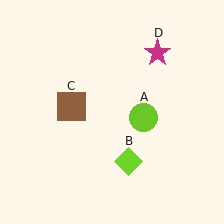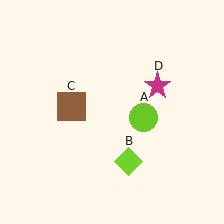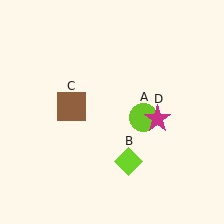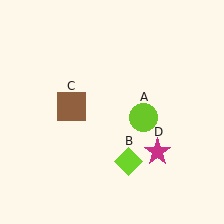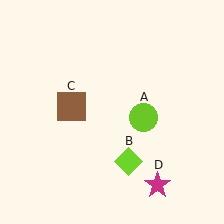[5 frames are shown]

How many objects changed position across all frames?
1 object changed position: magenta star (object D).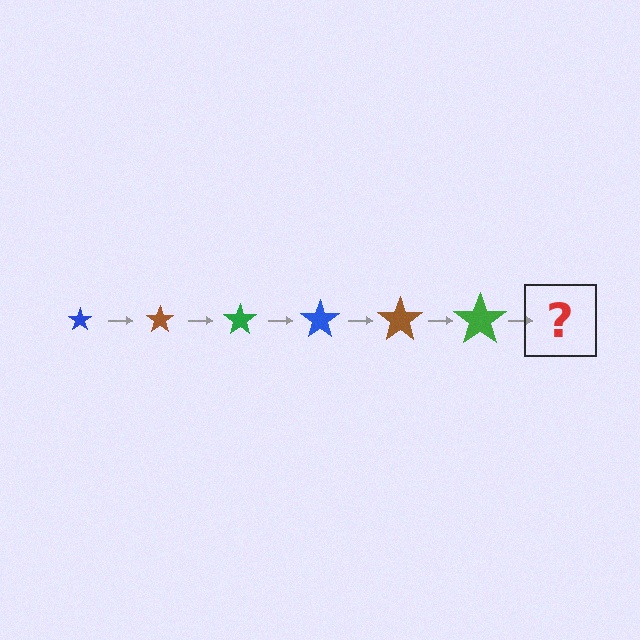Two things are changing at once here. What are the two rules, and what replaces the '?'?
The two rules are that the star grows larger each step and the color cycles through blue, brown, and green. The '?' should be a blue star, larger than the previous one.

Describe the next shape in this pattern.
It should be a blue star, larger than the previous one.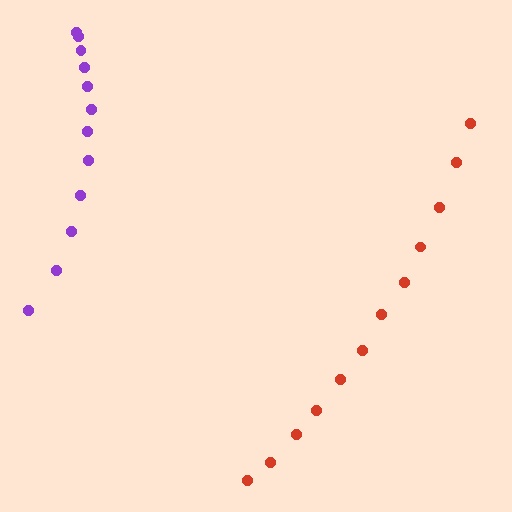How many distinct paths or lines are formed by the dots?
There are 2 distinct paths.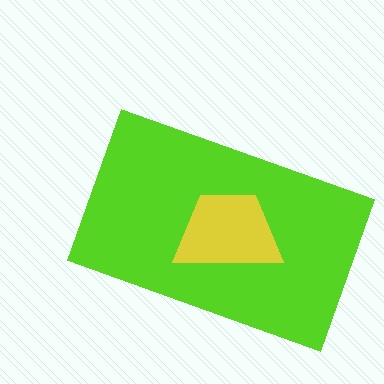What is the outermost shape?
The lime rectangle.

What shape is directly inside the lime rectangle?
The yellow trapezoid.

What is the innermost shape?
The yellow trapezoid.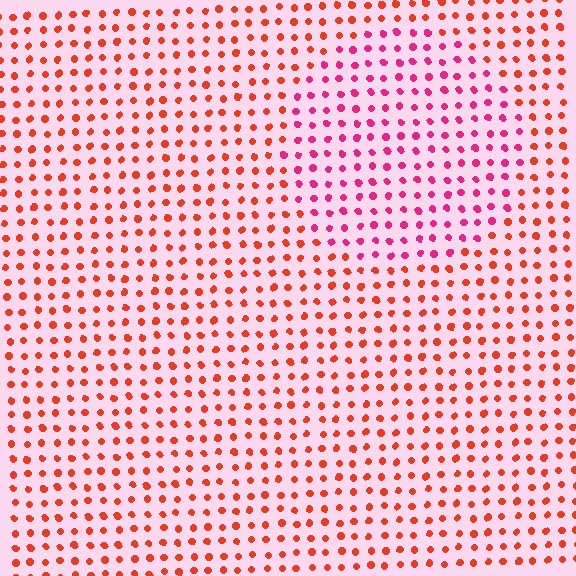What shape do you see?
I see a circle.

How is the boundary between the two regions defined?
The boundary is defined purely by a slight shift in hue (about 38 degrees). Spacing, size, and orientation are identical on both sides.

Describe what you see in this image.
The image is filled with small red elements in a uniform arrangement. A circle-shaped region is visible where the elements are tinted to a slightly different hue, forming a subtle color boundary.